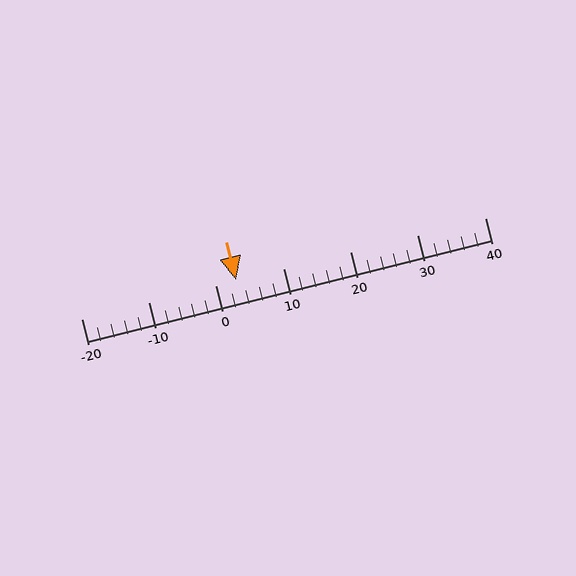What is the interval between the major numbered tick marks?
The major tick marks are spaced 10 units apart.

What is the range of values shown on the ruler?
The ruler shows values from -20 to 40.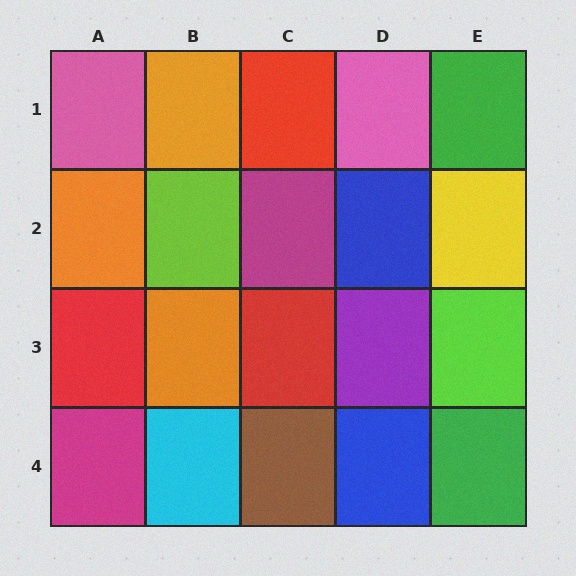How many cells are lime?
2 cells are lime.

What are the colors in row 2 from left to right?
Orange, lime, magenta, blue, yellow.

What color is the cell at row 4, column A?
Magenta.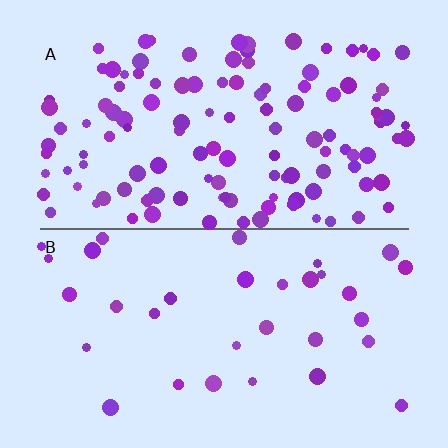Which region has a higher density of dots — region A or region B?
A (the top).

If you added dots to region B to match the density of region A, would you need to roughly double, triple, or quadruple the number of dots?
Approximately quadruple.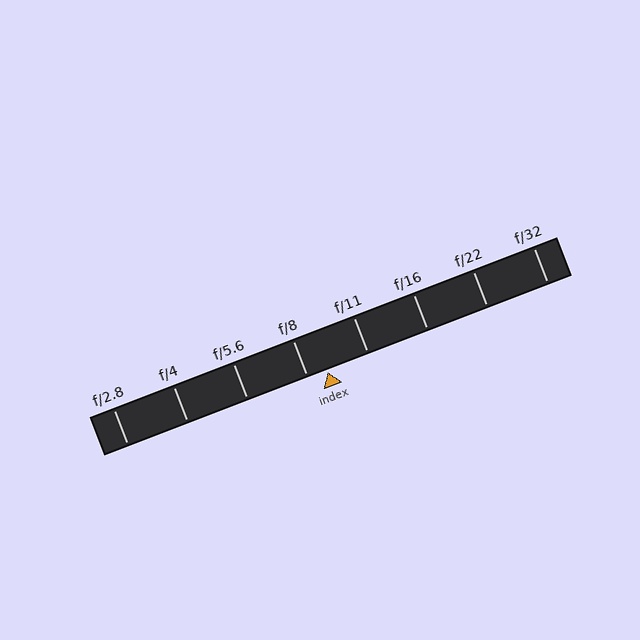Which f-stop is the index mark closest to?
The index mark is closest to f/8.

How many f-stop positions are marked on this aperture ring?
There are 8 f-stop positions marked.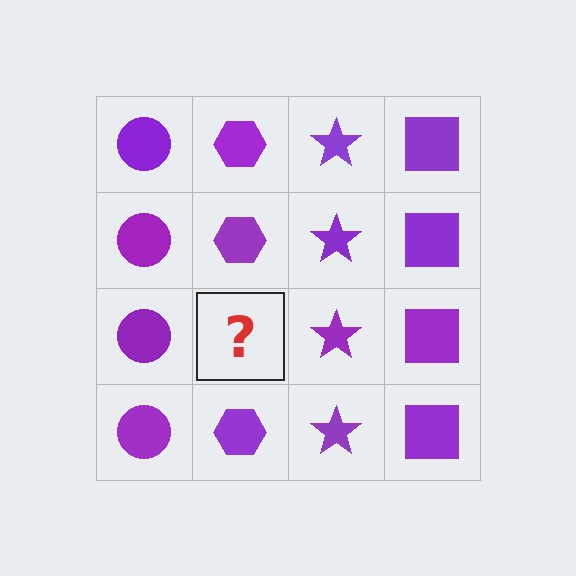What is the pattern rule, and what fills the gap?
The rule is that each column has a consistent shape. The gap should be filled with a purple hexagon.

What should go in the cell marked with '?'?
The missing cell should contain a purple hexagon.